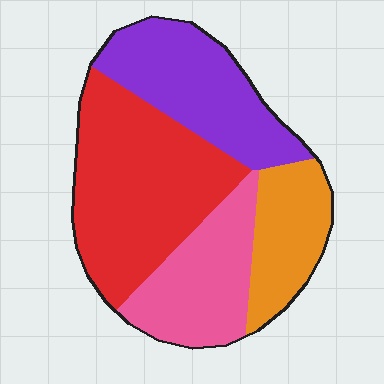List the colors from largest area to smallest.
From largest to smallest: red, purple, pink, orange.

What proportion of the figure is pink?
Pink covers roughly 20% of the figure.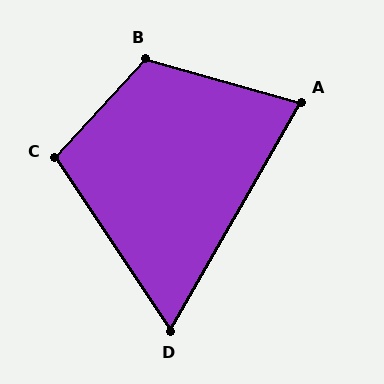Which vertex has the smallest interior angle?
D, at approximately 63 degrees.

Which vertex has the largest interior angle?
B, at approximately 117 degrees.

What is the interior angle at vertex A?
Approximately 76 degrees (acute).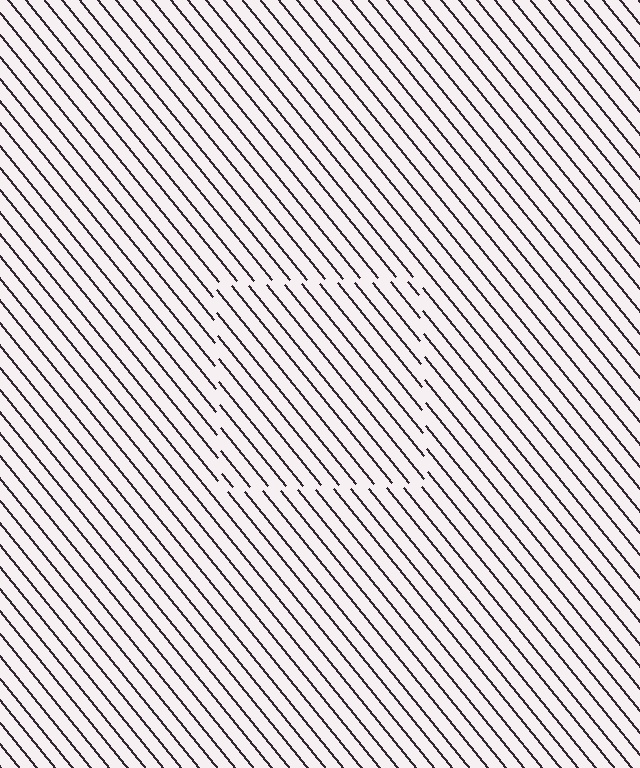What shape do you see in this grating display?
An illusory square. The interior of the shape contains the same grating, shifted by half a period — the contour is defined by the phase discontinuity where line-ends from the inner and outer gratings abut.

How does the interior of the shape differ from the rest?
The interior of the shape contains the same grating, shifted by half a period — the contour is defined by the phase discontinuity where line-ends from the inner and outer gratings abut.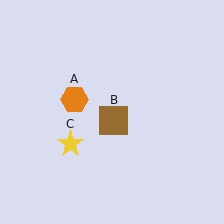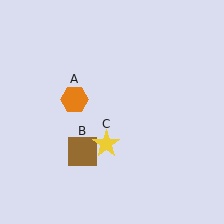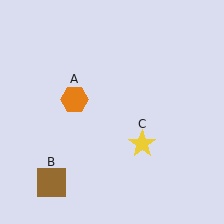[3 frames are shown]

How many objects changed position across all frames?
2 objects changed position: brown square (object B), yellow star (object C).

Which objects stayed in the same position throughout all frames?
Orange hexagon (object A) remained stationary.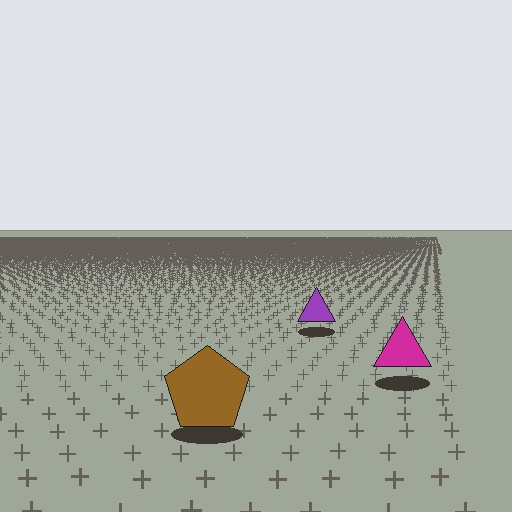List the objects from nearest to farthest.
From nearest to farthest: the brown pentagon, the magenta triangle, the purple triangle.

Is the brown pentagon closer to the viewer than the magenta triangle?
Yes. The brown pentagon is closer — you can tell from the texture gradient: the ground texture is coarser near it.